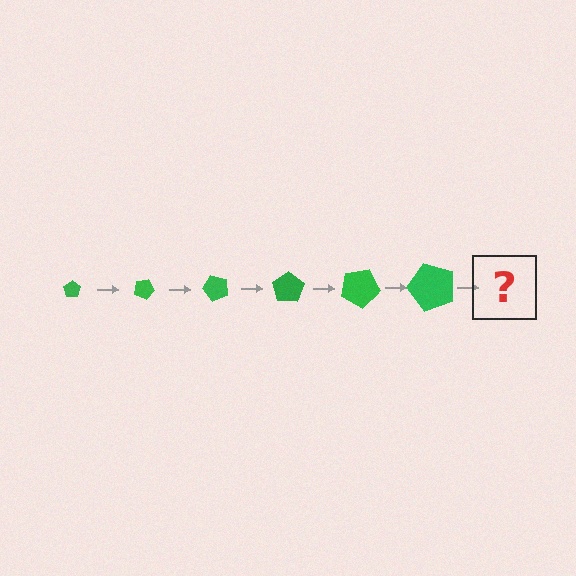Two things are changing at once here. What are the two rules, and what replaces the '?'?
The two rules are that the pentagon grows larger each step and it rotates 25 degrees each step. The '?' should be a pentagon, larger than the previous one and rotated 150 degrees from the start.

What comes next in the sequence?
The next element should be a pentagon, larger than the previous one and rotated 150 degrees from the start.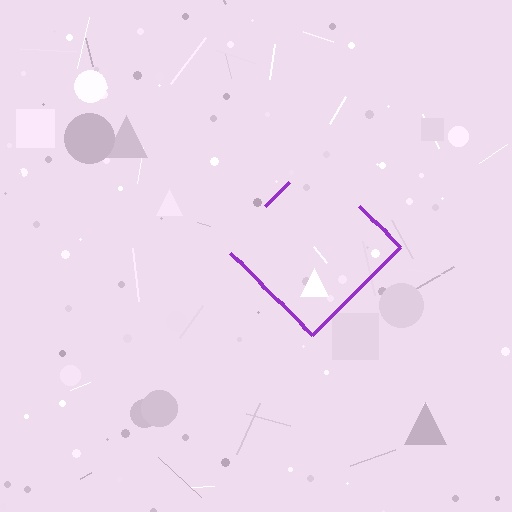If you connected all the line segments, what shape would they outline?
They would outline a diamond.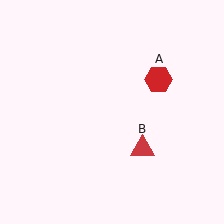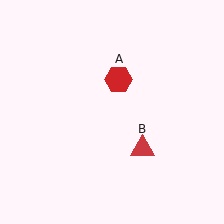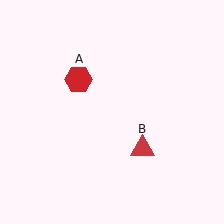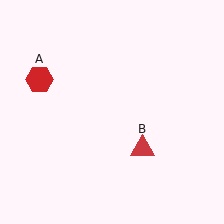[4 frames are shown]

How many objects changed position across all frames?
1 object changed position: red hexagon (object A).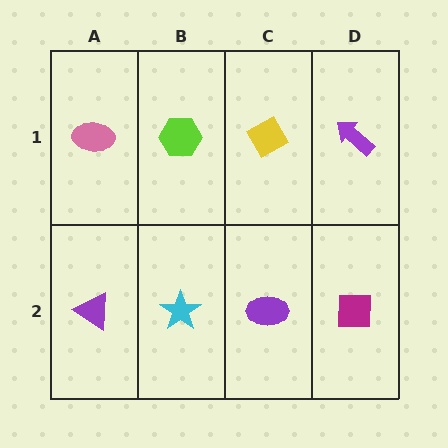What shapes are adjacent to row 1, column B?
A cyan star (row 2, column B), a pink ellipse (row 1, column A), a yellow diamond (row 1, column C).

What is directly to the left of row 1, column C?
A lime hexagon.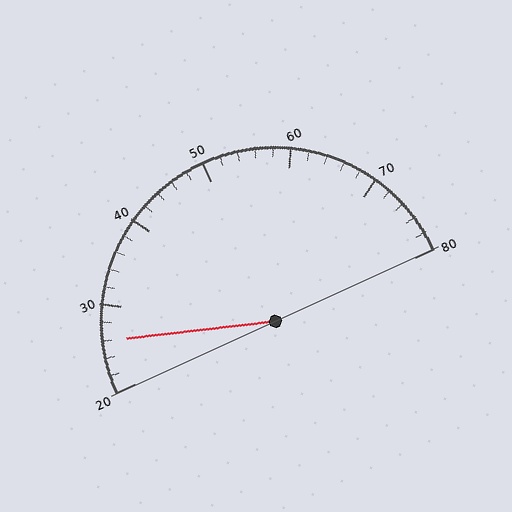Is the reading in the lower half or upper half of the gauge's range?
The reading is in the lower half of the range (20 to 80).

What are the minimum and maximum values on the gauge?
The gauge ranges from 20 to 80.